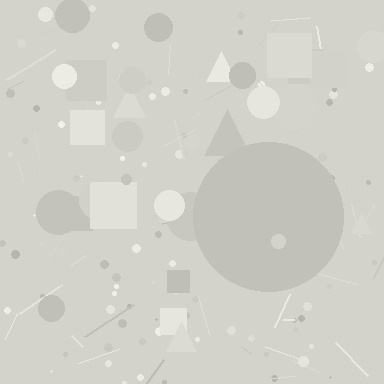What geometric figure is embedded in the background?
A circle is embedded in the background.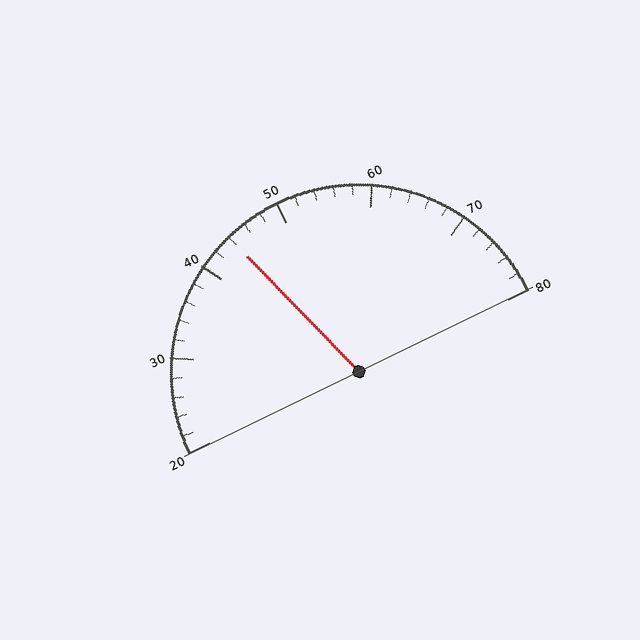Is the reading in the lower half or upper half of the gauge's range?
The reading is in the lower half of the range (20 to 80).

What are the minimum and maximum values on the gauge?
The gauge ranges from 20 to 80.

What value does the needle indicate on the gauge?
The needle indicates approximately 44.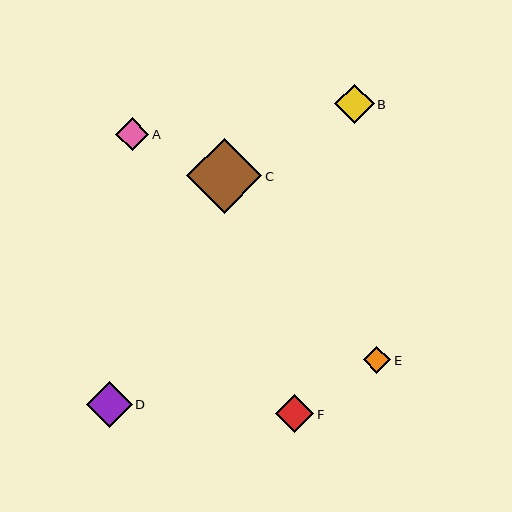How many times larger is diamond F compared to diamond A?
Diamond F is approximately 1.1 times the size of diamond A.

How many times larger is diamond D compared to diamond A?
Diamond D is approximately 1.4 times the size of diamond A.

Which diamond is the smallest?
Diamond E is the smallest with a size of approximately 28 pixels.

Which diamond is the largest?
Diamond C is the largest with a size of approximately 76 pixels.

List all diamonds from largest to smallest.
From largest to smallest: C, D, B, F, A, E.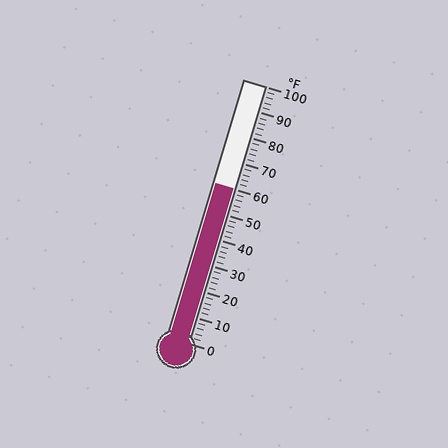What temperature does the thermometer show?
The thermometer shows approximately 60°F.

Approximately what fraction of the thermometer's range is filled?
The thermometer is filled to approximately 60% of its range.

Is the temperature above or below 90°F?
The temperature is below 90°F.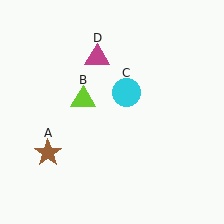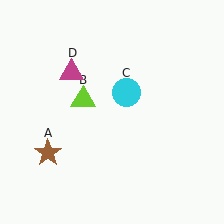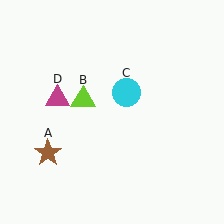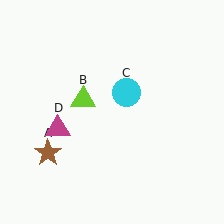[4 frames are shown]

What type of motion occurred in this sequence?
The magenta triangle (object D) rotated counterclockwise around the center of the scene.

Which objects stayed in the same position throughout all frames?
Brown star (object A) and lime triangle (object B) and cyan circle (object C) remained stationary.